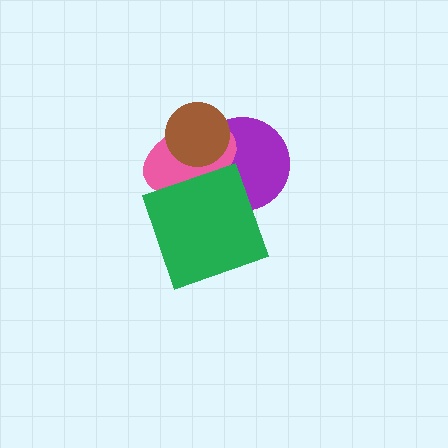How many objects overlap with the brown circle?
2 objects overlap with the brown circle.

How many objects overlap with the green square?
2 objects overlap with the green square.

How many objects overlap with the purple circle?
3 objects overlap with the purple circle.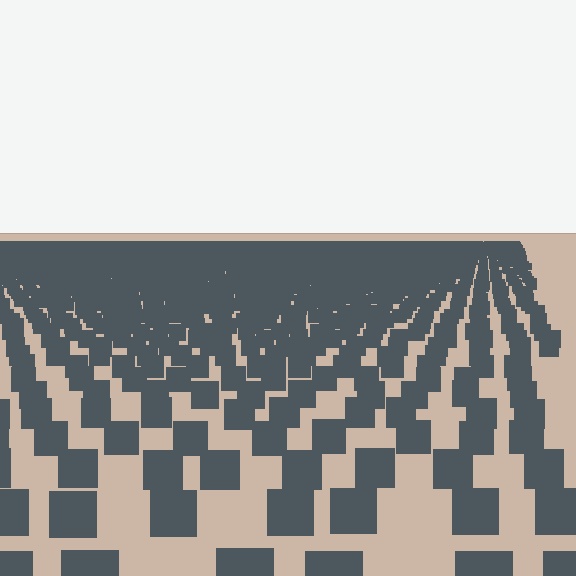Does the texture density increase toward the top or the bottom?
Density increases toward the top.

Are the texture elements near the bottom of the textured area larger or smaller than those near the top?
Larger. Near the bottom, elements are closer to the viewer and appear at a bigger on-screen size.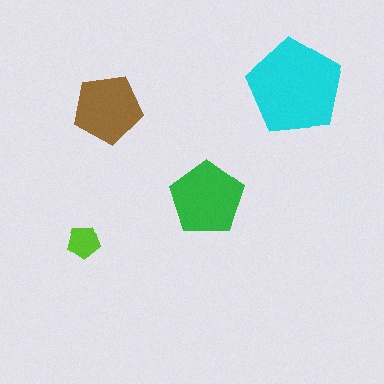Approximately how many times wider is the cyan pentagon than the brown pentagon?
About 1.5 times wider.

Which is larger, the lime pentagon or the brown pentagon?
The brown one.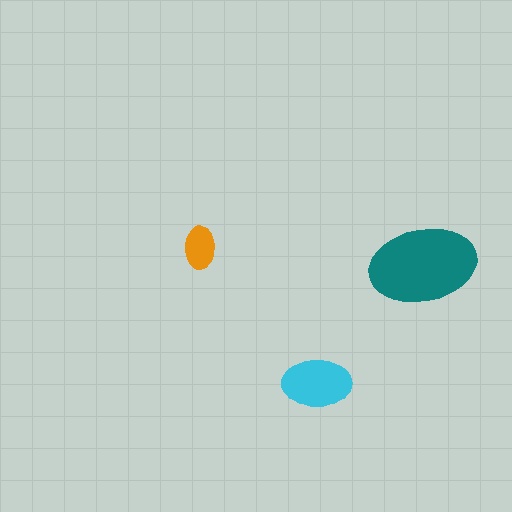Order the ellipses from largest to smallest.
the teal one, the cyan one, the orange one.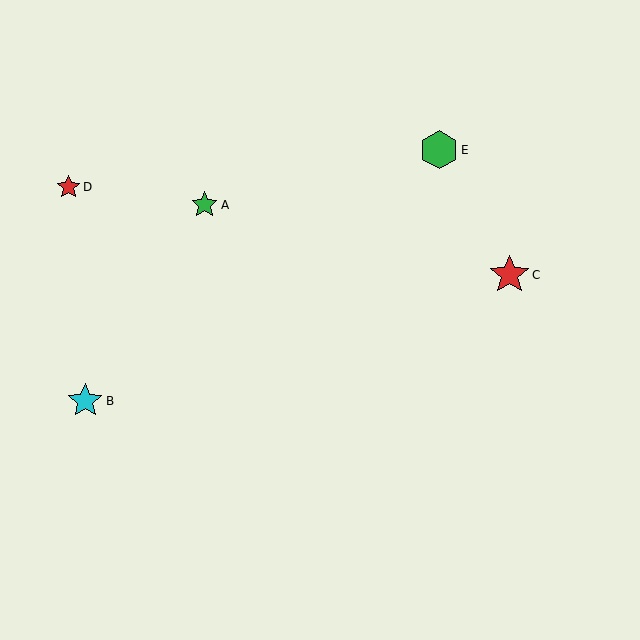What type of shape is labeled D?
Shape D is a red star.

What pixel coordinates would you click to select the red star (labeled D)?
Click at (68, 187) to select the red star D.